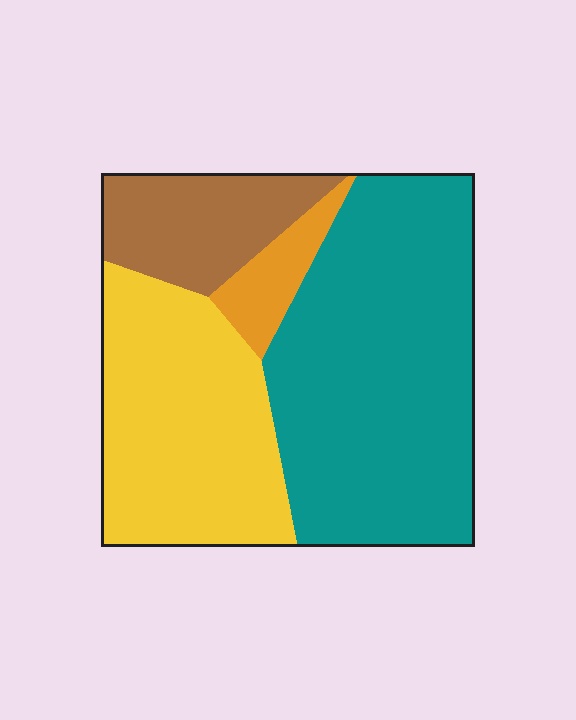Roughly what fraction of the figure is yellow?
Yellow takes up about one third (1/3) of the figure.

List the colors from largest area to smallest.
From largest to smallest: teal, yellow, brown, orange.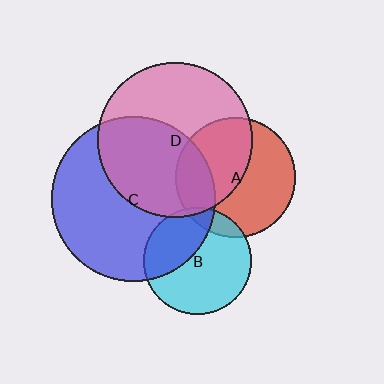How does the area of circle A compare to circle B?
Approximately 1.2 times.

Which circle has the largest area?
Circle C (blue).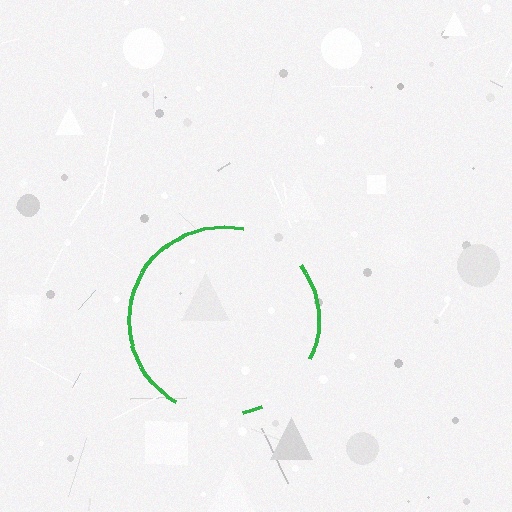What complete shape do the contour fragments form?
The contour fragments form a circle.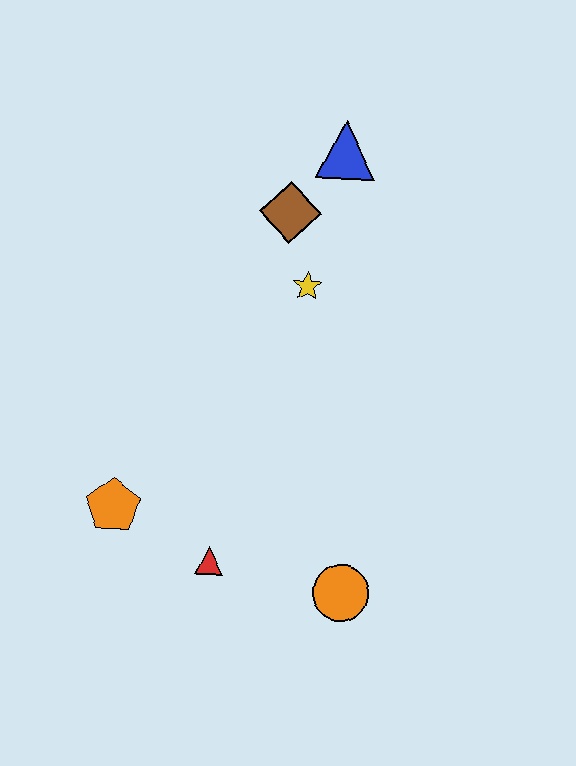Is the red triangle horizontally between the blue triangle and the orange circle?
No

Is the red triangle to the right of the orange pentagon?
Yes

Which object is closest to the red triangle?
The orange pentagon is closest to the red triangle.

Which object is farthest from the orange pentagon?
The blue triangle is farthest from the orange pentagon.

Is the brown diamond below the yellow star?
No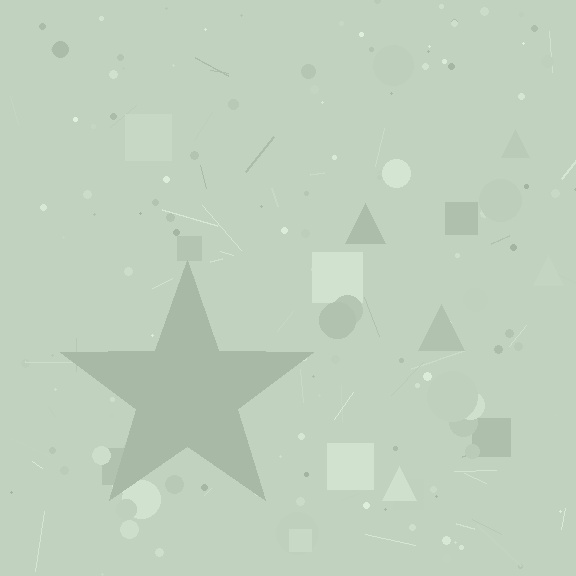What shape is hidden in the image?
A star is hidden in the image.